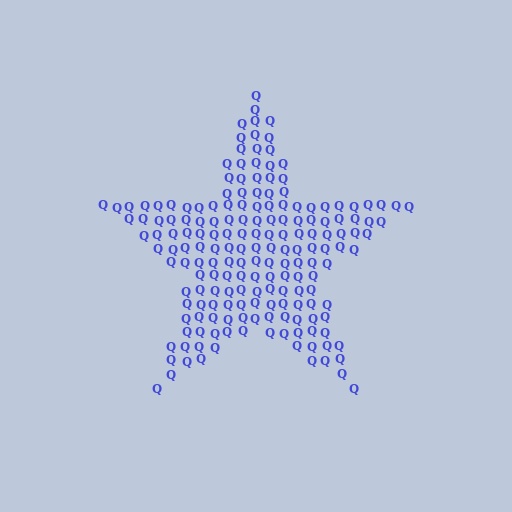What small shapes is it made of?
It is made of small letter Q's.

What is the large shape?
The large shape is a star.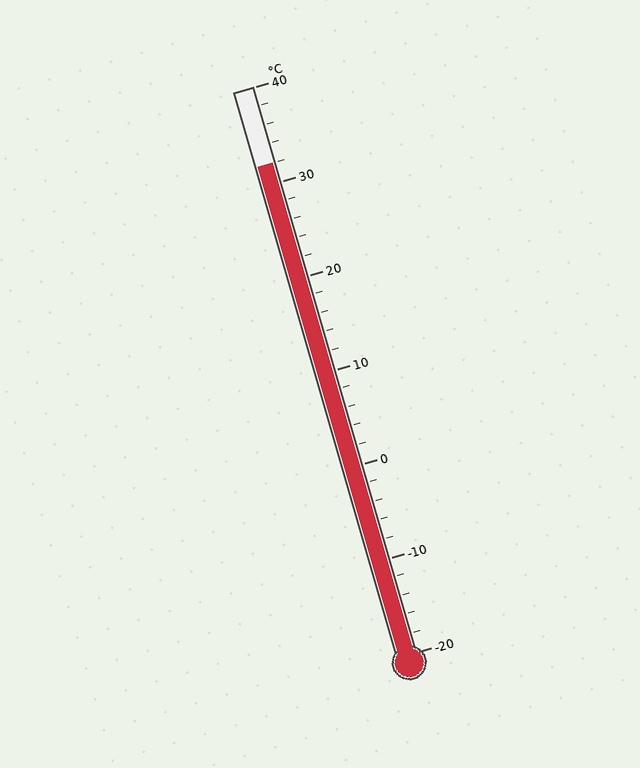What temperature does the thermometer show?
The thermometer shows approximately 32°C.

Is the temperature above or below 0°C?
The temperature is above 0°C.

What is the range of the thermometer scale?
The thermometer scale ranges from -20°C to 40°C.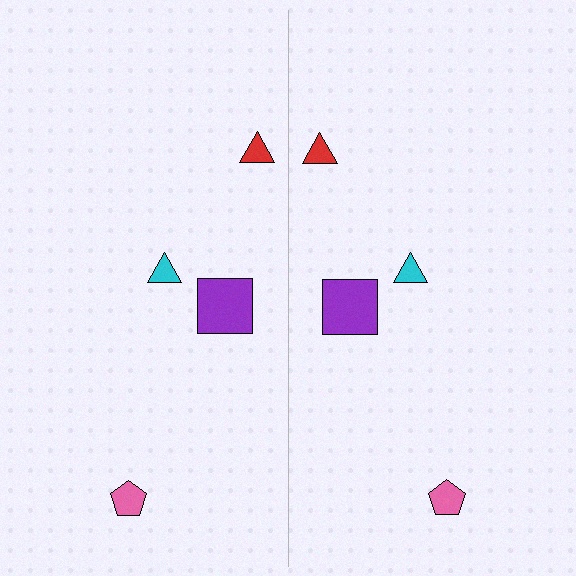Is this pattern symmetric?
Yes, this pattern has bilateral (reflection) symmetry.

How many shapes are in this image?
There are 8 shapes in this image.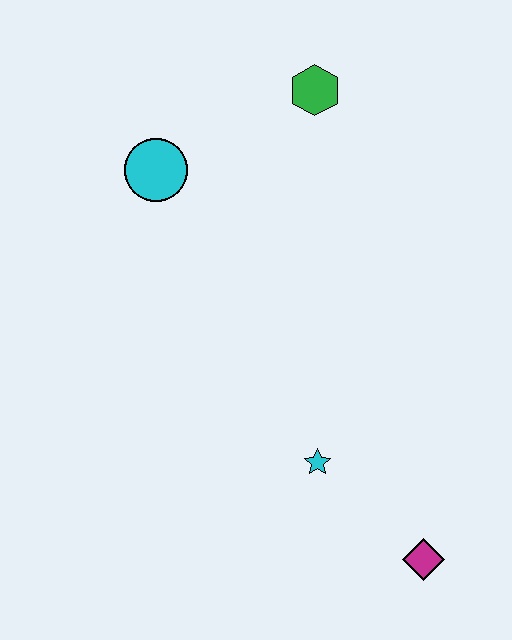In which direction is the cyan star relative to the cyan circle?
The cyan star is below the cyan circle.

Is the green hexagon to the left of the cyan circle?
No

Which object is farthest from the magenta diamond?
The green hexagon is farthest from the magenta diamond.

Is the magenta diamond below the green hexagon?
Yes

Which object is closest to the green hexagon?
The cyan circle is closest to the green hexagon.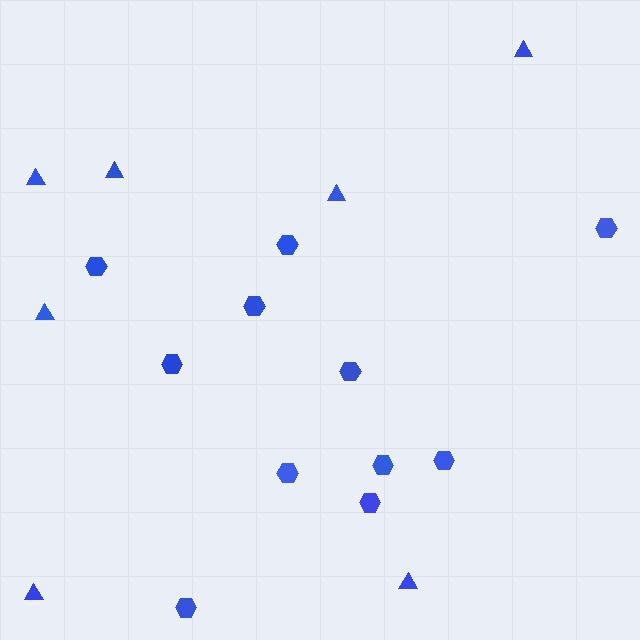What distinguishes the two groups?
There are 2 groups: one group of hexagons (11) and one group of triangles (7).